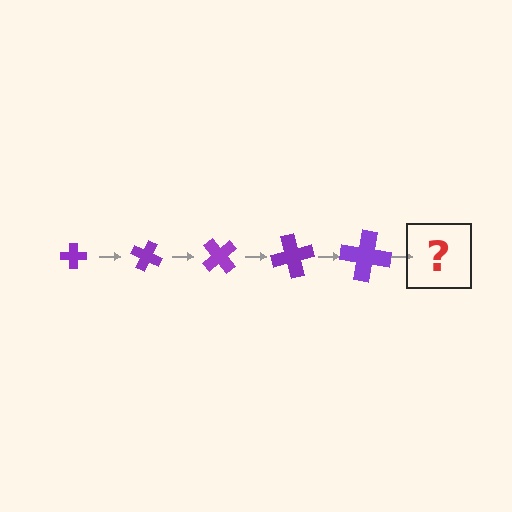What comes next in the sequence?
The next element should be a cross, larger than the previous one and rotated 125 degrees from the start.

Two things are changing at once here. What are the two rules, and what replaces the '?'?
The two rules are that the cross grows larger each step and it rotates 25 degrees each step. The '?' should be a cross, larger than the previous one and rotated 125 degrees from the start.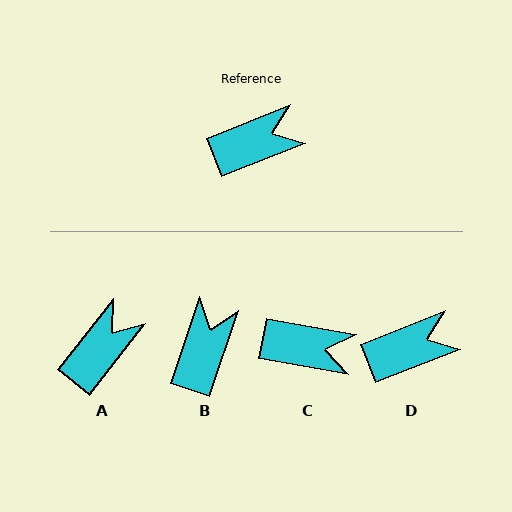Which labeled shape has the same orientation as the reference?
D.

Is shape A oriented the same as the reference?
No, it is off by about 30 degrees.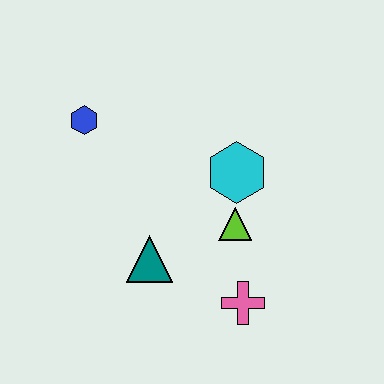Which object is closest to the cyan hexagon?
The lime triangle is closest to the cyan hexagon.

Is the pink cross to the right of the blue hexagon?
Yes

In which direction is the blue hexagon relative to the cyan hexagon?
The blue hexagon is to the left of the cyan hexagon.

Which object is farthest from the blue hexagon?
The pink cross is farthest from the blue hexagon.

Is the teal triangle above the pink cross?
Yes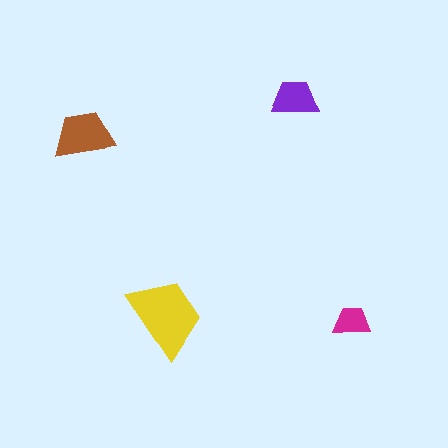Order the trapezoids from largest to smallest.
the yellow one, the brown one, the purple one, the magenta one.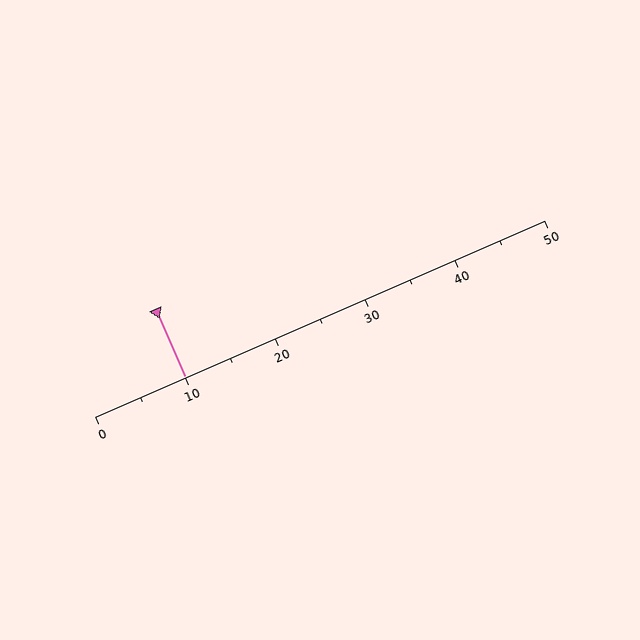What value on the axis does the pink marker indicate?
The marker indicates approximately 10.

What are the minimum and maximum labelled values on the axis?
The axis runs from 0 to 50.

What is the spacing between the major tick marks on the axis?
The major ticks are spaced 10 apart.